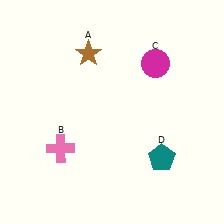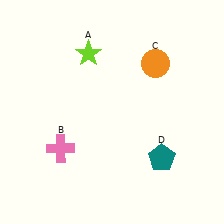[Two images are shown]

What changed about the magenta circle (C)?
In Image 1, C is magenta. In Image 2, it changed to orange.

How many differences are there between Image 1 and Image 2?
There are 2 differences between the two images.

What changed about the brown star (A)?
In Image 1, A is brown. In Image 2, it changed to lime.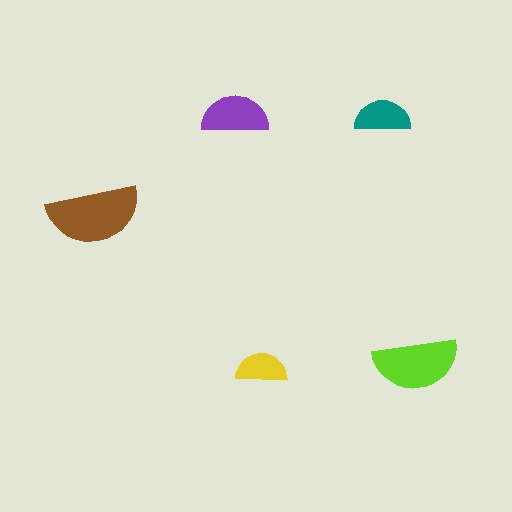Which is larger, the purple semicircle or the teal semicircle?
The purple one.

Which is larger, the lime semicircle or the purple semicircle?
The lime one.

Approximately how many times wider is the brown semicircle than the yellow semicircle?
About 2 times wider.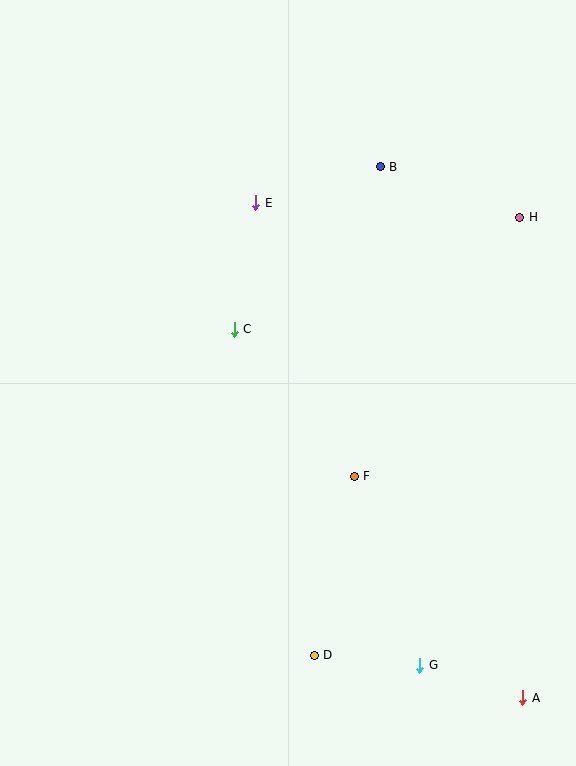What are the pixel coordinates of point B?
Point B is at (380, 167).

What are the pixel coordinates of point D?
Point D is at (314, 655).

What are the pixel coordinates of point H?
Point H is at (520, 217).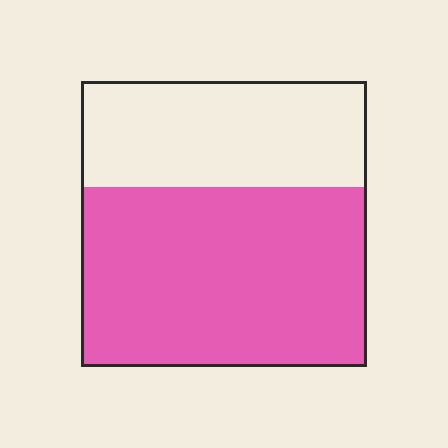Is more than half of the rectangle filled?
Yes.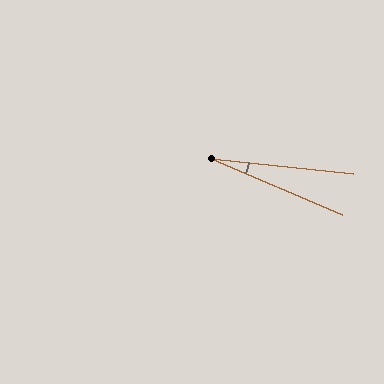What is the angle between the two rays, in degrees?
Approximately 17 degrees.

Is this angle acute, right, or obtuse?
It is acute.